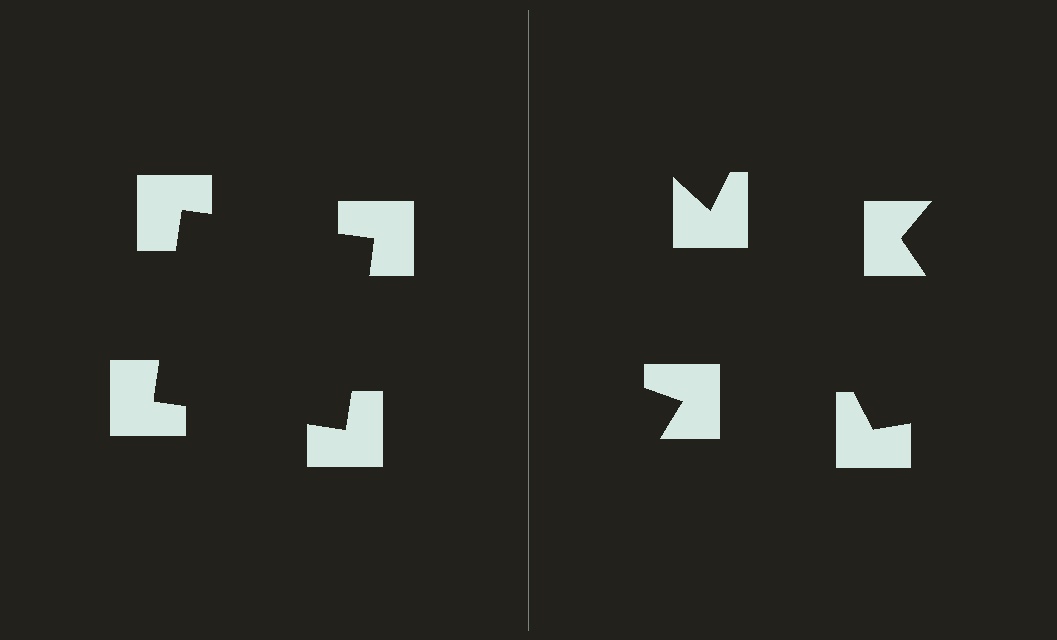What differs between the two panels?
The notched squares are positioned identically on both sides; only the wedge orientations differ. On the left they align to a square; on the right they are misaligned.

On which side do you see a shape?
An illusory square appears on the left side. On the right side the wedge cuts are rotated, so no coherent shape forms.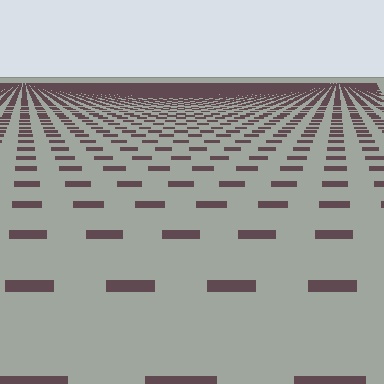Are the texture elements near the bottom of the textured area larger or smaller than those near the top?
Larger. Near the bottom, elements are closer to the viewer and appear at a bigger on-screen size.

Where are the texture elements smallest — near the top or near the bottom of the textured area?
Near the top.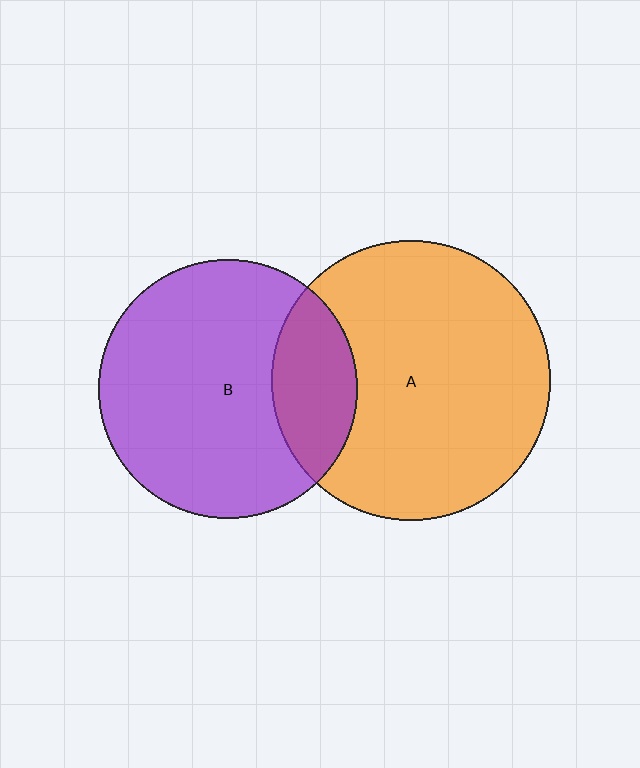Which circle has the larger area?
Circle A (orange).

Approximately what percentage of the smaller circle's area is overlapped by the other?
Approximately 20%.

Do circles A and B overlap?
Yes.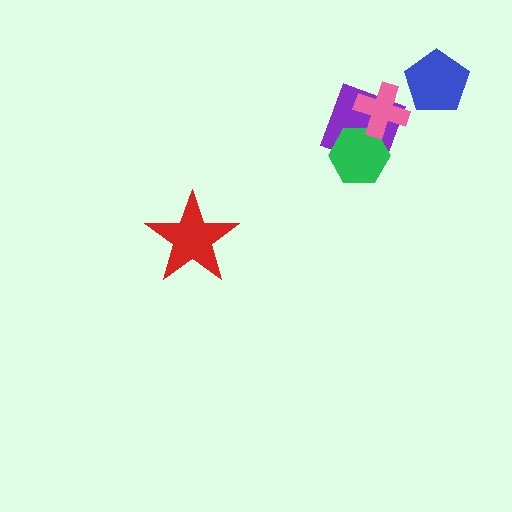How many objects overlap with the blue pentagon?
0 objects overlap with the blue pentagon.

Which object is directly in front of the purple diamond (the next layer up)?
The green hexagon is directly in front of the purple diamond.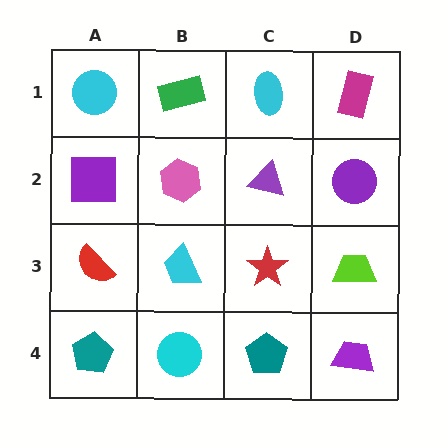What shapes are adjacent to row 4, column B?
A cyan trapezoid (row 3, column B), a teal pentagon (row 4, column A), a teal pentagon (row 4, column C).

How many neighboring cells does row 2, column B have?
4.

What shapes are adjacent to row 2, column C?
A cyan ellipse (row 1, column C), a red star (row 3, column C), a pink hexagon (row 2, column B), a purple circle (row 2, column D).